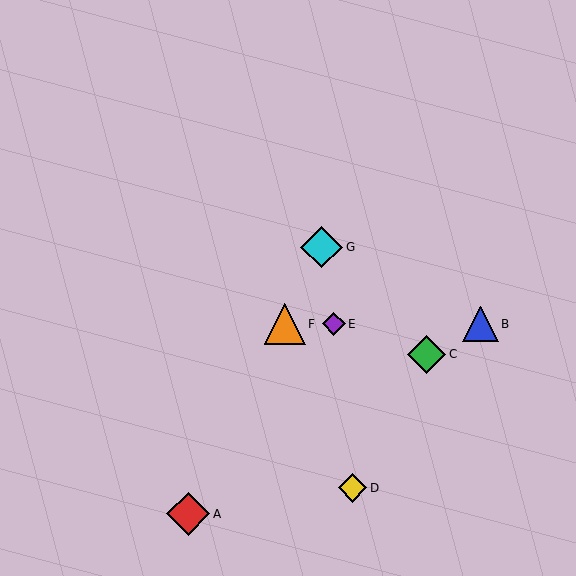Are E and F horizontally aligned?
Yes, both are at y≈324.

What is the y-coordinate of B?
Object B is at y≈324.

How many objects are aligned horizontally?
3 objects (B, E, F) are aligned horizontally.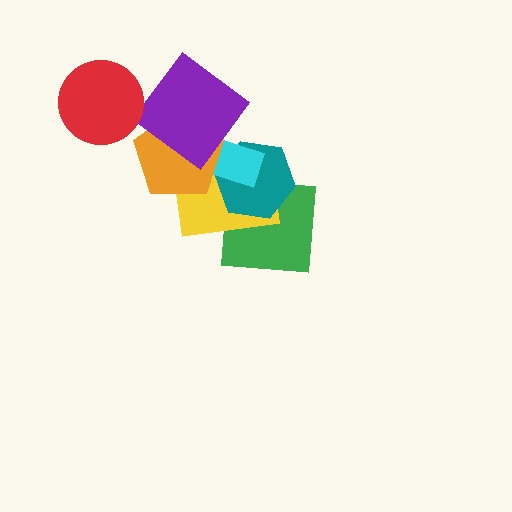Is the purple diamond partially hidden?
No, no other shape covers it.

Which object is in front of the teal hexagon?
The cyan rectangle is in front of the teal hexagon.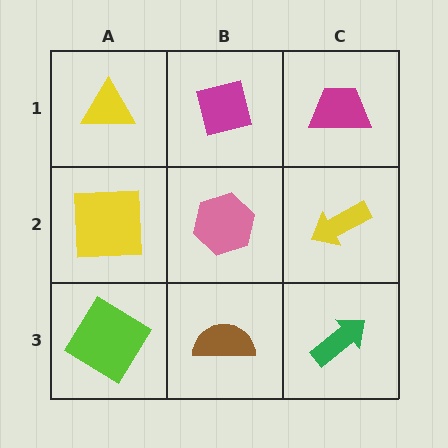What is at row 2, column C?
A yellow arrow.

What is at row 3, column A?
A lime diamond.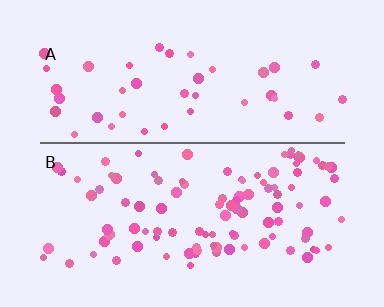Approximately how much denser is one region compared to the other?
Approximately 2.4× — region B over region A.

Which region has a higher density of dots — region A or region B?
B (the bottom).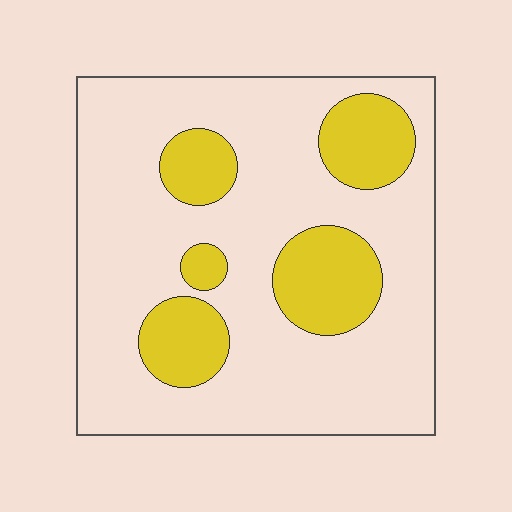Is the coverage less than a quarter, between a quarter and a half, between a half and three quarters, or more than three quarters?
Less than a quarter.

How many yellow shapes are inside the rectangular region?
5.